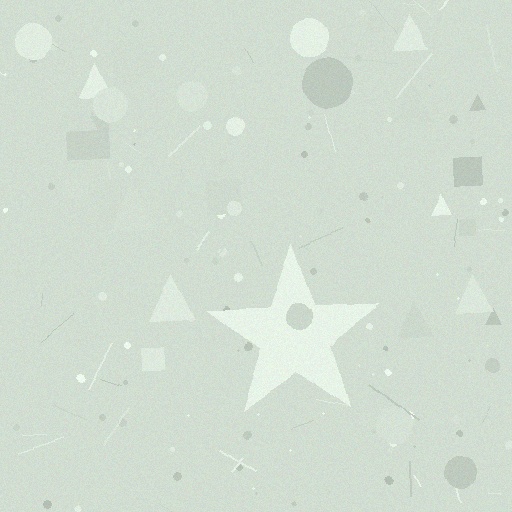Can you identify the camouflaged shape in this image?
The camouflaged shape is a star.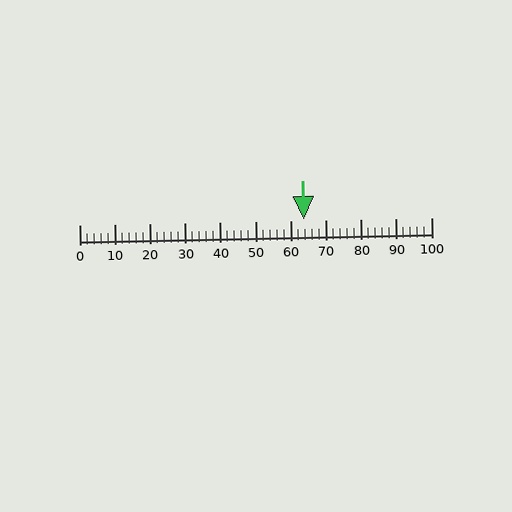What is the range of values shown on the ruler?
The ruler shows values from 0 to 100.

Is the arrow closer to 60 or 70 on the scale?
The arrow is closer to 60.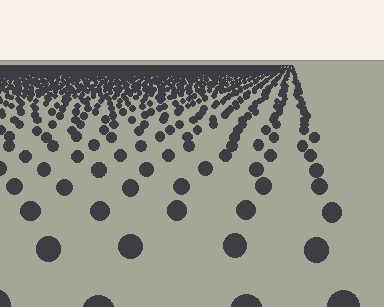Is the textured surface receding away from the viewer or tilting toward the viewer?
The surface is receding away from the viewer. Texture elements get smaller and denser toward the top.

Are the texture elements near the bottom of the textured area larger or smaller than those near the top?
Larger. Near the bottom, elements are closer to the viewer and appear at a bigger on-screen size.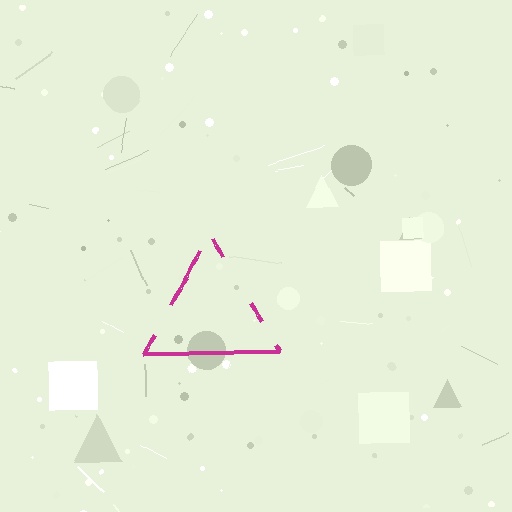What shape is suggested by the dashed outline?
The dashed outline suggests a triangle.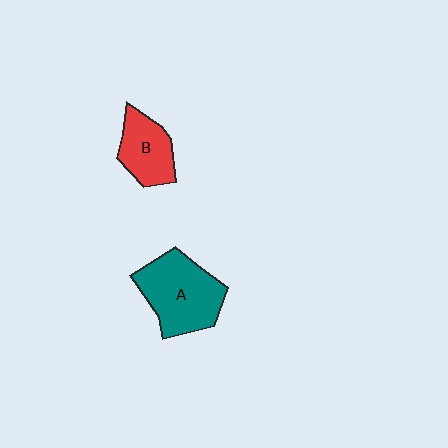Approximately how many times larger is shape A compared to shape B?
Approximately 1.6 times.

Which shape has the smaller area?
Shape B (red).